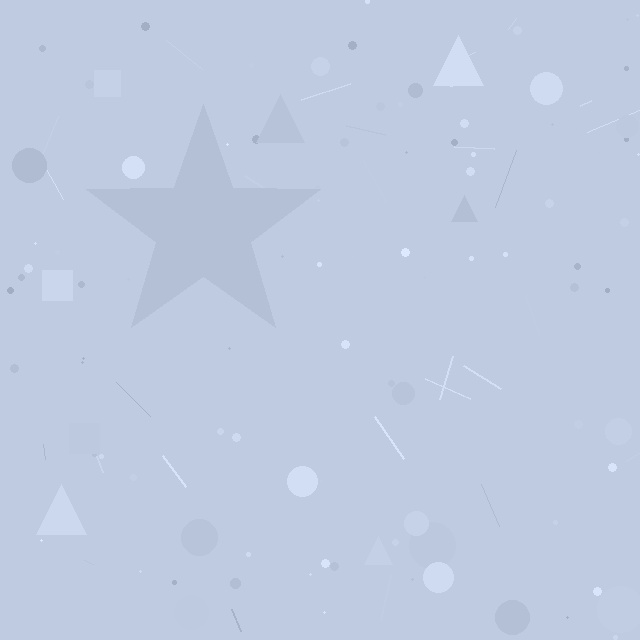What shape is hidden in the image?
A star is hidden in the image.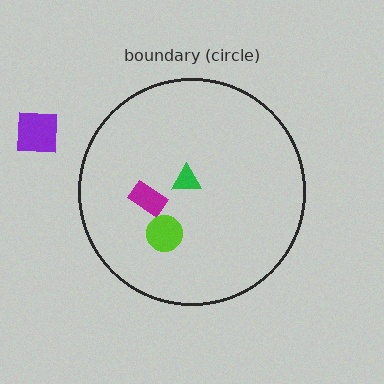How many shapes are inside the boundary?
3 inside, 1 outside.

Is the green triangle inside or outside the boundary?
Inside.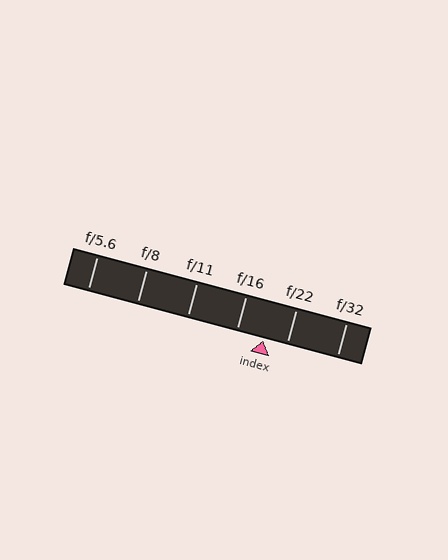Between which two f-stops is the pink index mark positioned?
The index mark is between f/16 and f/22.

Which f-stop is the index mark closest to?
The index mark is closest to f/22.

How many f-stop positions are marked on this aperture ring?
There are 6 f-stop positions marked.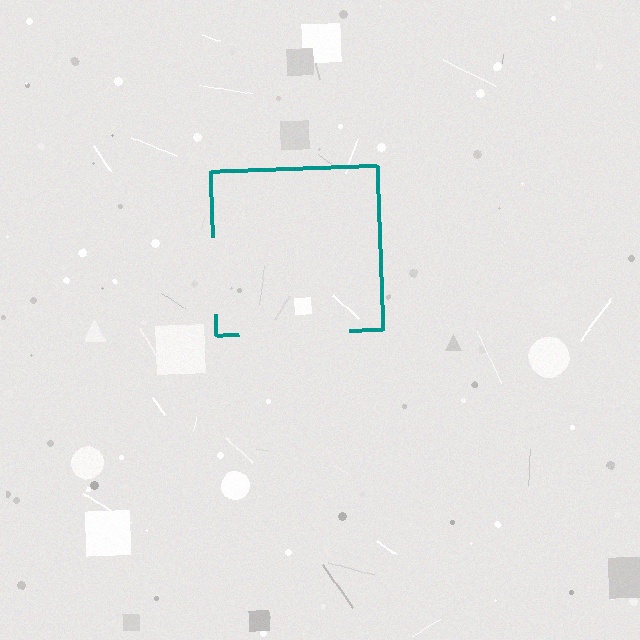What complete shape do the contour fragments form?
The contour fragments form a square.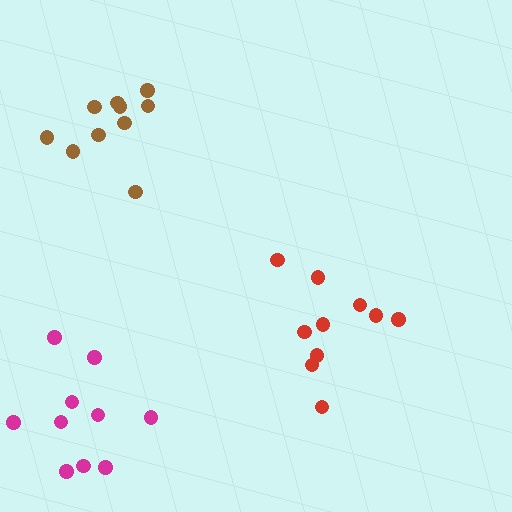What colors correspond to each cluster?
The clusters are colored: magenta, red, brown.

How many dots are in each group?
Group 1: 10 dots, Group 2: 10 dots, Group 3: 10 dots (30 total).